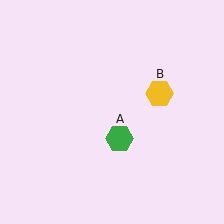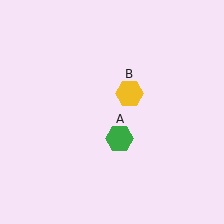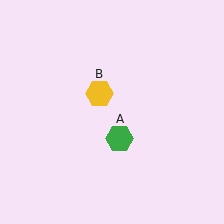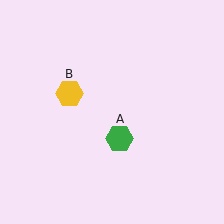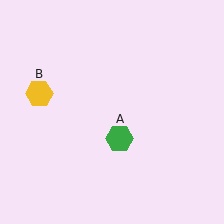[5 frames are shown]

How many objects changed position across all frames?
1 object changed position: yellow hexagon (object B).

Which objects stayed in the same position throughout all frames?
Green hexagon (object A) remained stationary.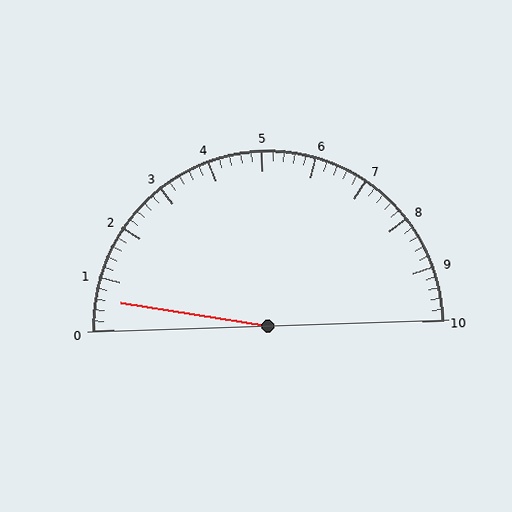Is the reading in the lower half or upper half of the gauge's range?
The reading is in the lower half of the range (0 to 10).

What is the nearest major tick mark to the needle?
The nearest major tick mark is 1.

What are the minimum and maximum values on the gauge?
The gauge ranges from 0 to 10.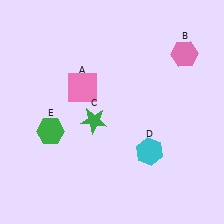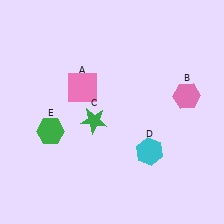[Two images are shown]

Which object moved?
The pink hexagon (B) moved down.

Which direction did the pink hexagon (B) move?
The pink hexagon (B) moved down.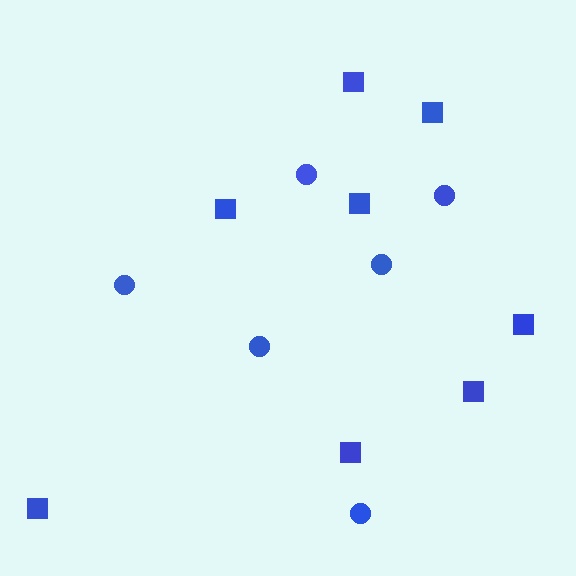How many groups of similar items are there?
There are 2 groups: one group of circles (6) and one group of squares (8).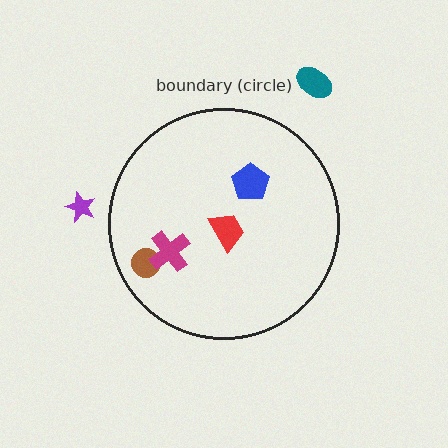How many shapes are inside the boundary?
4 inside, 2 outside.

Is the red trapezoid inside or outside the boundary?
Inside.